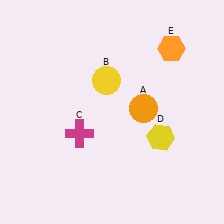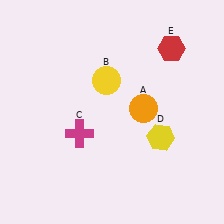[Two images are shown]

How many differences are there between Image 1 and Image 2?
There is 1 difference between the two images.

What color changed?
The hexagon (E) changed from orange in Image 1 to red in Image 2.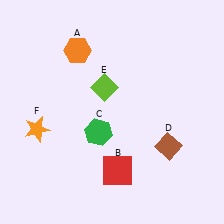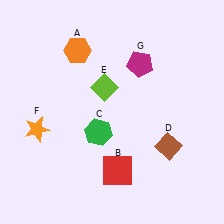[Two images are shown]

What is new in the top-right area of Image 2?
A magenta pentagon (G) was added in the top-right area of Image 2.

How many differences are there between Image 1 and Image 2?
There is 1 difference between the two images.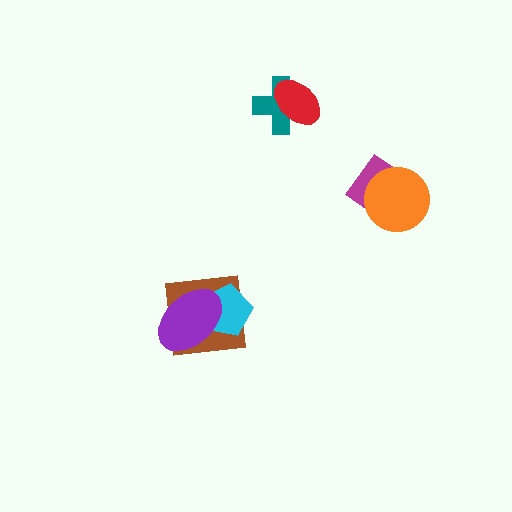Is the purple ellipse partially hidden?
No, no other shape covers it.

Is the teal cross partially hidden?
Yes, it is partially covered by another shape.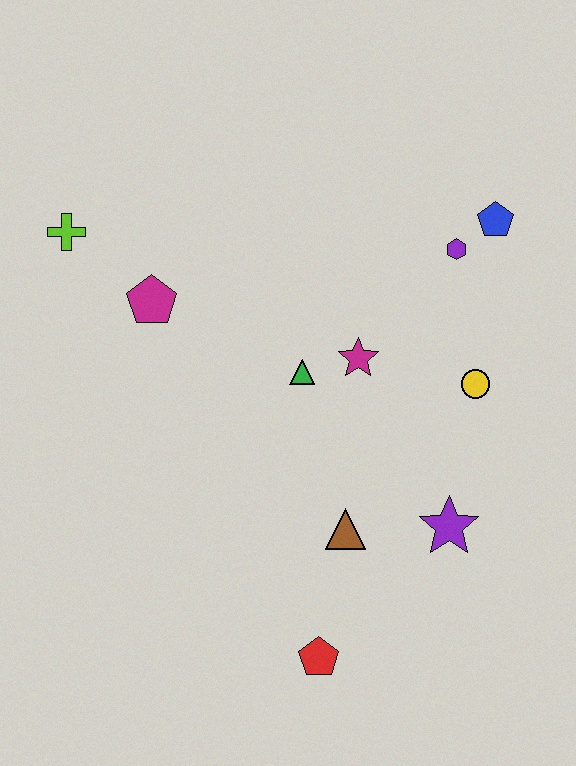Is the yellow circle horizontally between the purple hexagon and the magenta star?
No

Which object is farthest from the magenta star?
The lime cross is farthest from the magenta star.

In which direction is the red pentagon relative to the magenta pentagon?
The red pentagon is below the magenta pentagon.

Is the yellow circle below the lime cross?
Yes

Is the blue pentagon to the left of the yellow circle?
No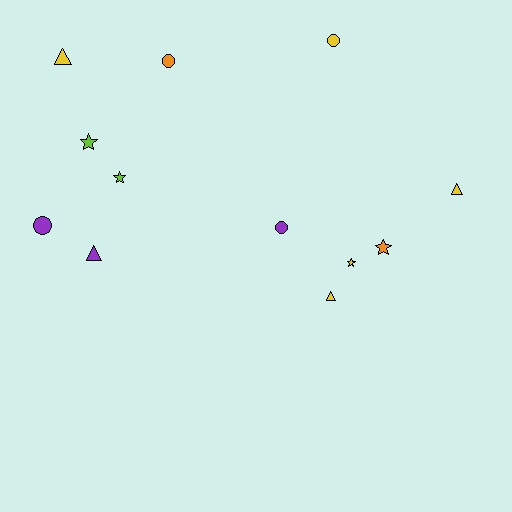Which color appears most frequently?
Yellow, with 5 objects.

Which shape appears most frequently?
Circle, with 4 objects.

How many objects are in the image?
There are 12 objects.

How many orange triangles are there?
There are no orange triangles.